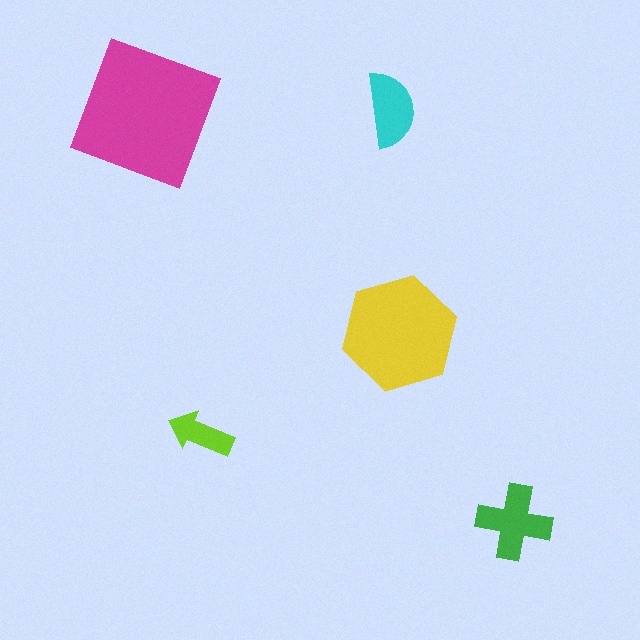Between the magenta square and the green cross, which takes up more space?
The magenta square.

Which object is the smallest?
The lime arrow.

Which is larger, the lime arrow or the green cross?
The green cross.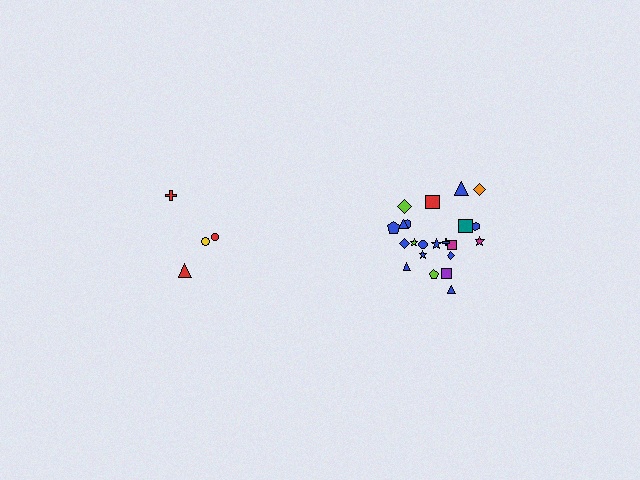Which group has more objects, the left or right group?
The right group.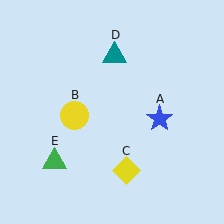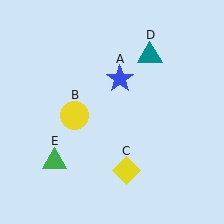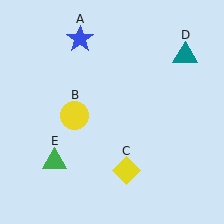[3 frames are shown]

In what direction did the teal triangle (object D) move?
The teal triangle (object D) moved right.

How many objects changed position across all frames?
2 objects changed position: blue star (object A), teal triangle (object D).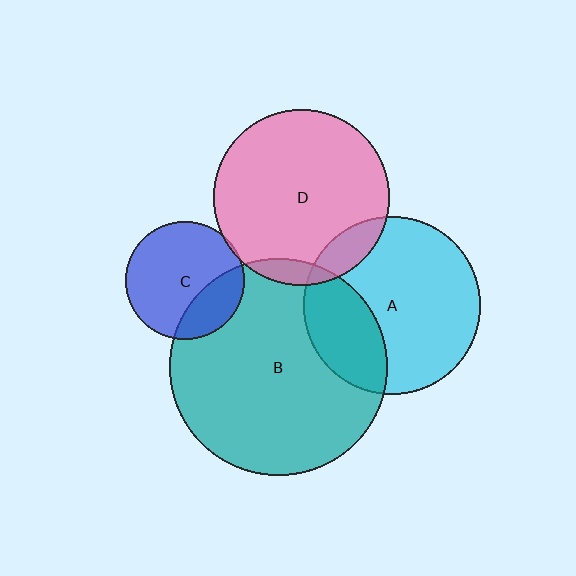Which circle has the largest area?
Circle B (teal).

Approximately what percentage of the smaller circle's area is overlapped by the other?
Approximately 5%.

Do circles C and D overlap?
Yes.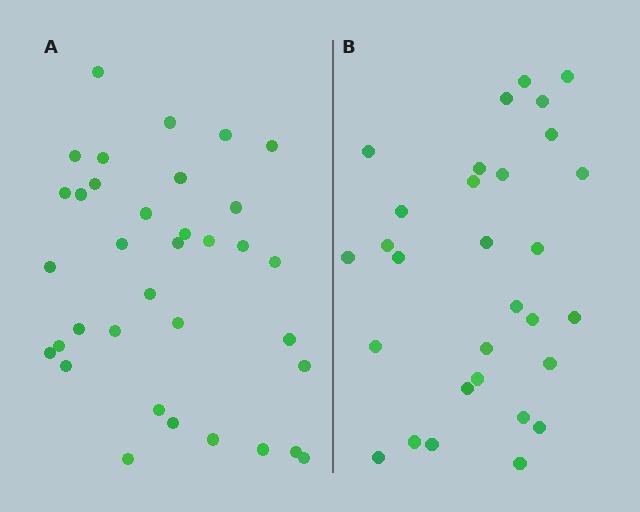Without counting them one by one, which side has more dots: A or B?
Region A (the left region) has more dots.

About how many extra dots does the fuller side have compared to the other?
Region A has about 5 more dots than region B.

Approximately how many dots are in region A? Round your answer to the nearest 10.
About 40 dots. (The exact count is 35, which rounds to 40.)